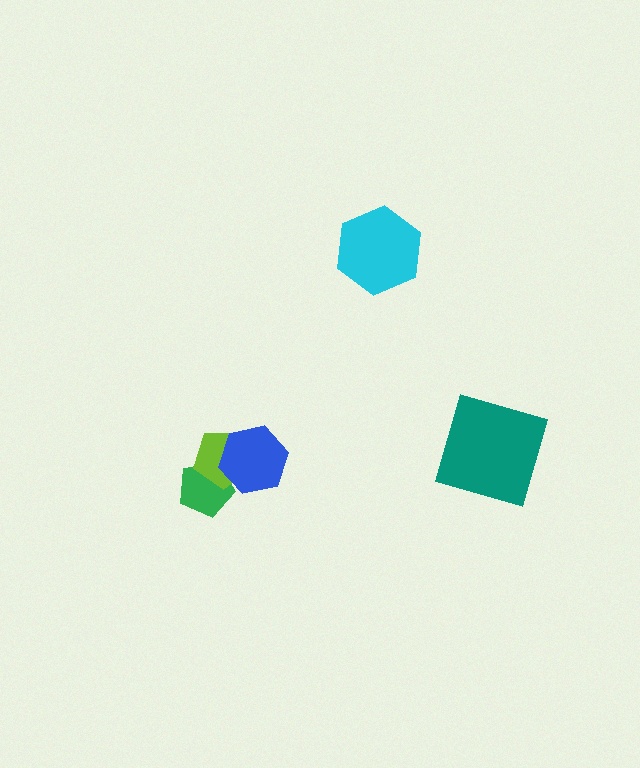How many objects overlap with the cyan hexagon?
0 objects overlap with the cyan hexagon.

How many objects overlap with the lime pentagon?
2 objects overlap with the lime pentagon.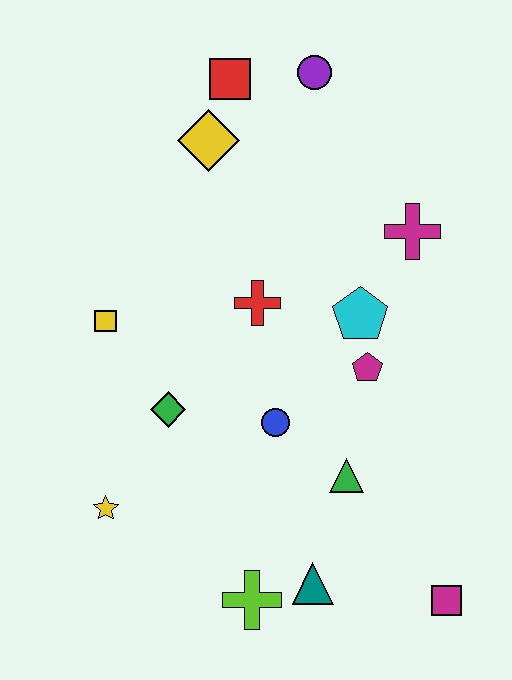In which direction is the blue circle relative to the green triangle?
The blue circle is to the left of the green triangle.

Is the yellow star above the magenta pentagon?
No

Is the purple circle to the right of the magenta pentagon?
No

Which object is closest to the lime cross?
The teal triangle is closest to the lime cross.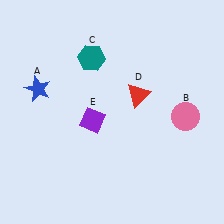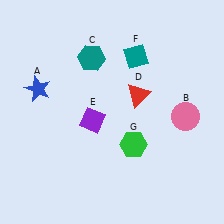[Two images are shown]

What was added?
A teal diamond (F), a green hexagon (G) were added in Image 2.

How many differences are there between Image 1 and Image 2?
There are 2 differences between the two images.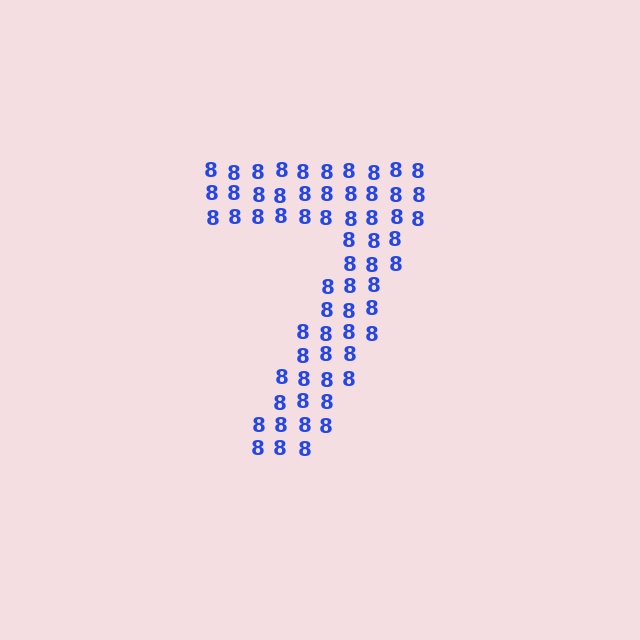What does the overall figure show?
The overall figure shows the digit 7.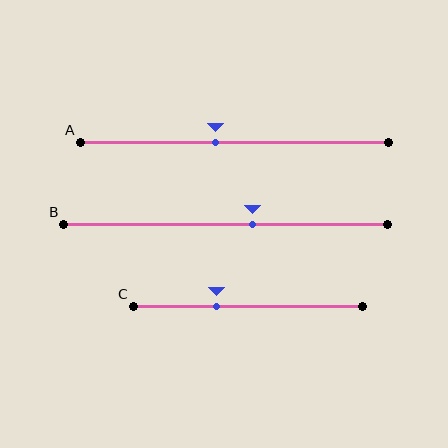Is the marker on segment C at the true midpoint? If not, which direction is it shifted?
No, the marker on segment C is shifted to the left by about 14% of the segment length.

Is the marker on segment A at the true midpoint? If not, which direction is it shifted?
No, the marker on segment A is shifted to the left by about 6% of the segment length.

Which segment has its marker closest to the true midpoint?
Segment A has its marker closest to the true midpoint.